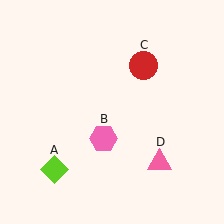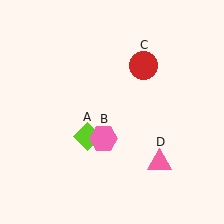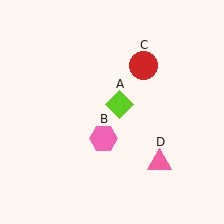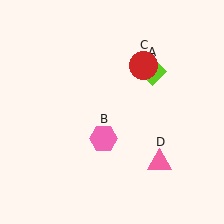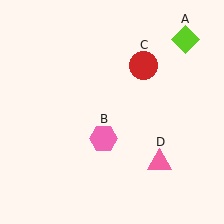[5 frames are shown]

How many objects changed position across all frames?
1 object changed position: lime diamond (object A).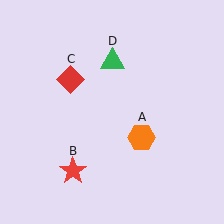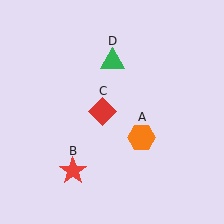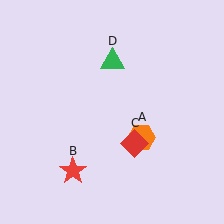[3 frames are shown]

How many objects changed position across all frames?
1 object changed position: red diamond (object C).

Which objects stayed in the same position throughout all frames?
Orange hexagon (object A) and red star (object B) and green triangle (object D) remained stationary.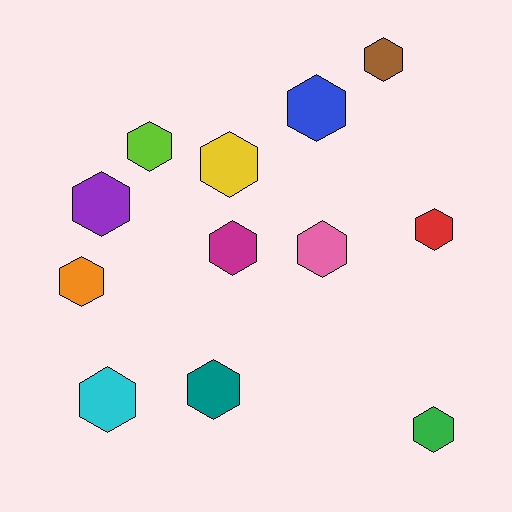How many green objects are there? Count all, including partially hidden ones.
There is 1 green object.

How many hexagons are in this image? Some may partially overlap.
There are 12 hexagons.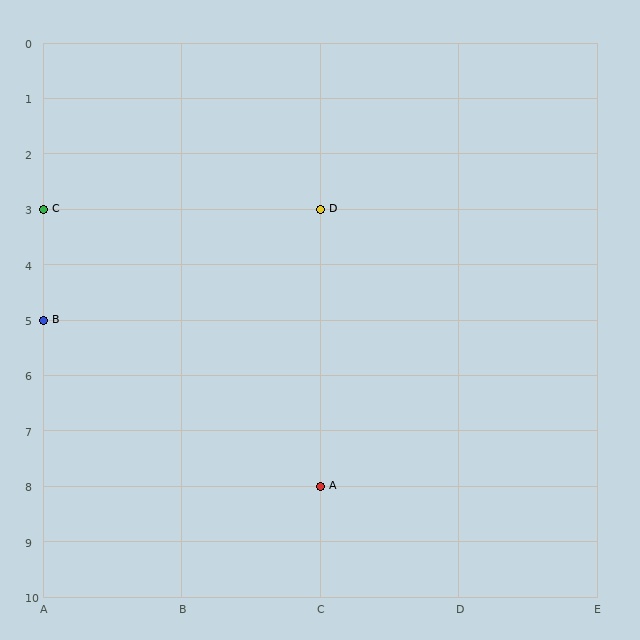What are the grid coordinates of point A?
Point A is at grid coordinates (C, 8).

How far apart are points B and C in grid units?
Points B and C are 2 rows apart.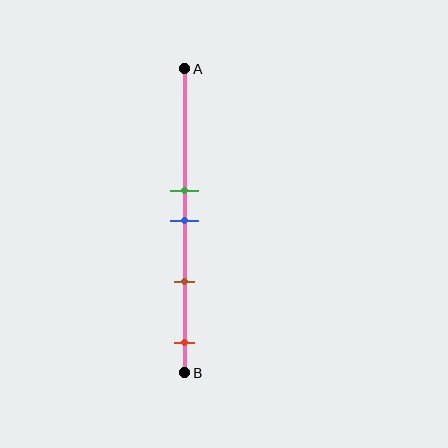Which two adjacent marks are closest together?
The green and blue marks are the closest adjacent pair.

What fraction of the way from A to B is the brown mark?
The brown mark is approximately 70% (0.7) of the way from A to B.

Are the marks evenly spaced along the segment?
No, the marks are not evenly spaced.